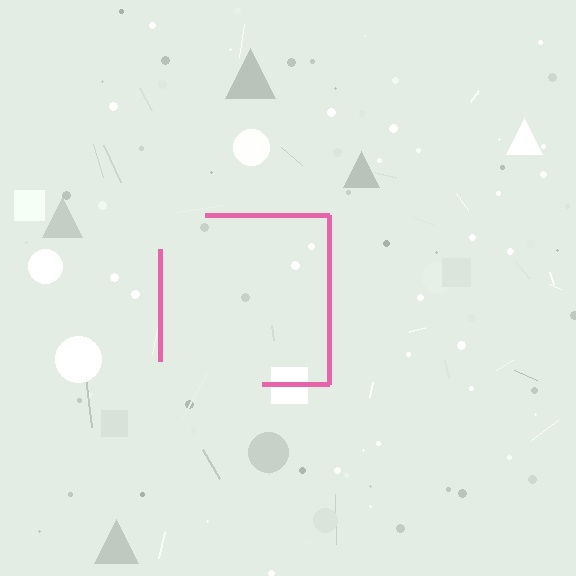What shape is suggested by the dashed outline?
The dashed outline suggests a square.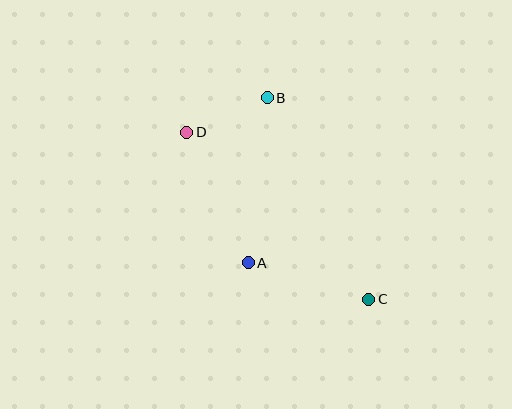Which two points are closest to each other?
Points B and D are closest to each other.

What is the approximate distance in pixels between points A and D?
The distance between A and D is approximately 144 pixels.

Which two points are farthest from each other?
Points C and D are farthest from each other.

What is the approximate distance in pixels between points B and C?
The distance between B and C is approximately 226 pixels.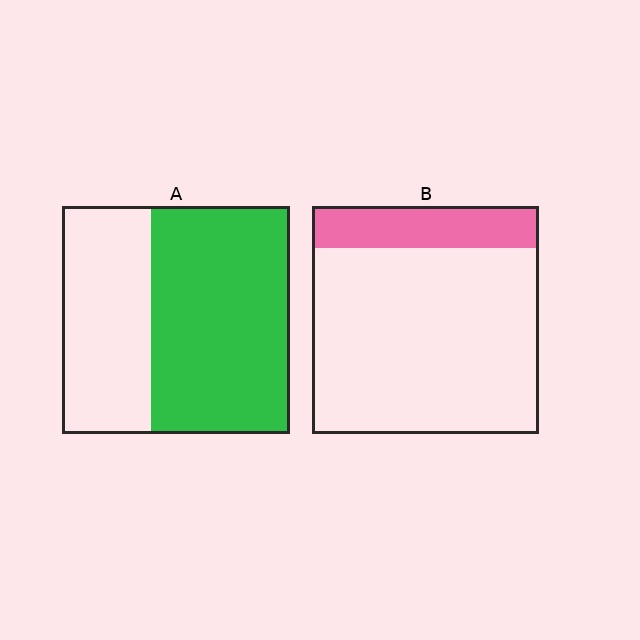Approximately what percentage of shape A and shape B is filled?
A is approximately 60% and B is approximately 20%.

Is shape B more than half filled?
No.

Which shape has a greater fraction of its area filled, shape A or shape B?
Shape A.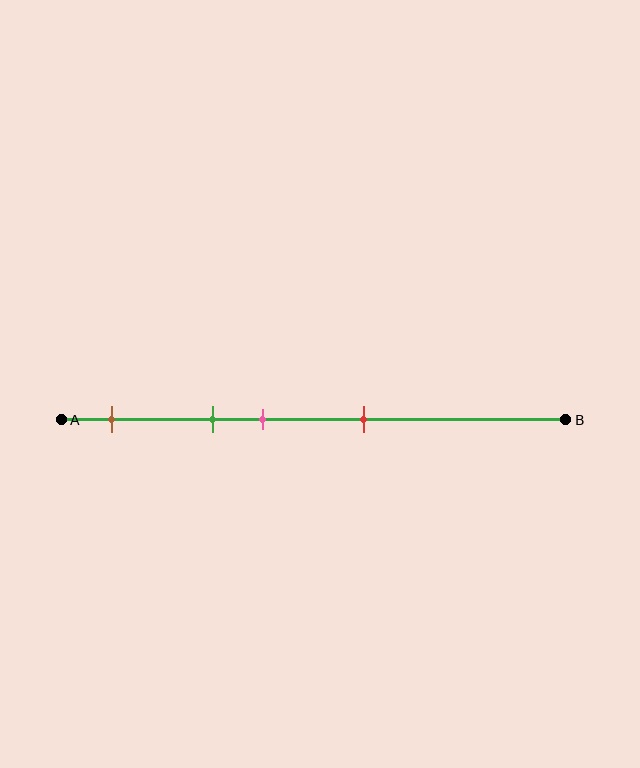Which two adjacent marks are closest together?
The green and pink marks are the closest adjacent pair.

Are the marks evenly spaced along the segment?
No, the marks are not evenly spaced.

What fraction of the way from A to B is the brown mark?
The brown mark is approximately 10% (0.1) of the way from A to B.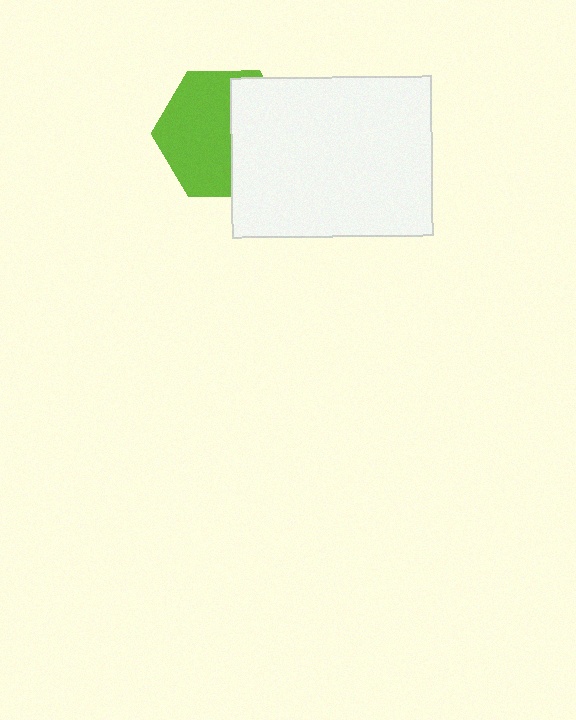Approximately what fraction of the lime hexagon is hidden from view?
Roughly 42% of the lime hexagon is hidden behind the white rectangle.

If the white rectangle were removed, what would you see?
You would see the complete lime hexagon.